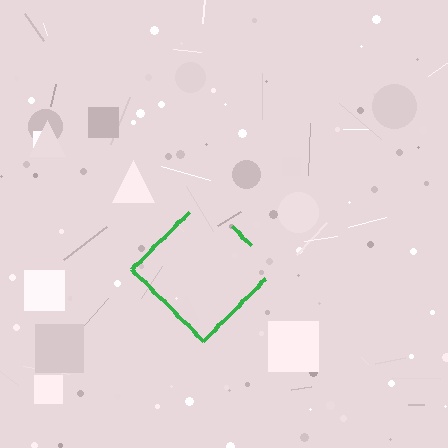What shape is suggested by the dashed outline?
The dashed outline suggests a diamond.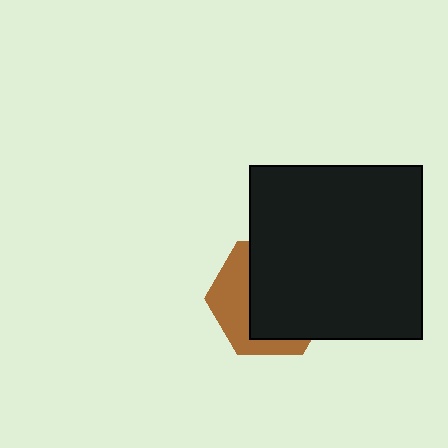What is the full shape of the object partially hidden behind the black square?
The partially hidden object is a brown hexagon.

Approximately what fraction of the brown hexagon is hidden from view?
Roughly 63% of the brown hexagon is hidden behind the black square.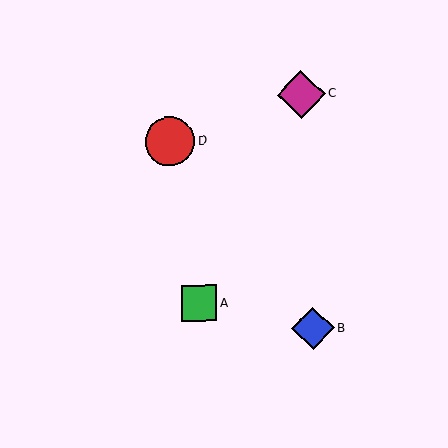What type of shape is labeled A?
Shape A is a green square.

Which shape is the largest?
The red circle (labeled D) is the largest.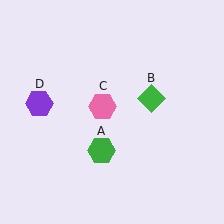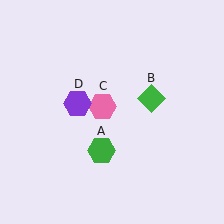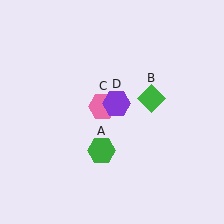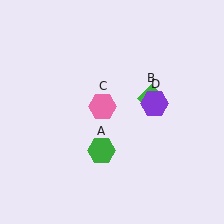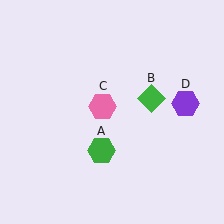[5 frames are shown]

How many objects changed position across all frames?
1 object changed position: purple hexagon (object D).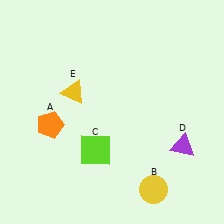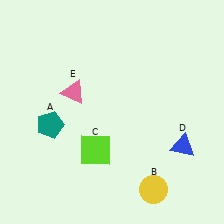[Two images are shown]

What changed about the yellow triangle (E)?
In Image 1, E is yellow. In Image 2, it changed to pink.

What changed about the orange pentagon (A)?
In Image 1, A is orange. In Image 2, it changed to teal.